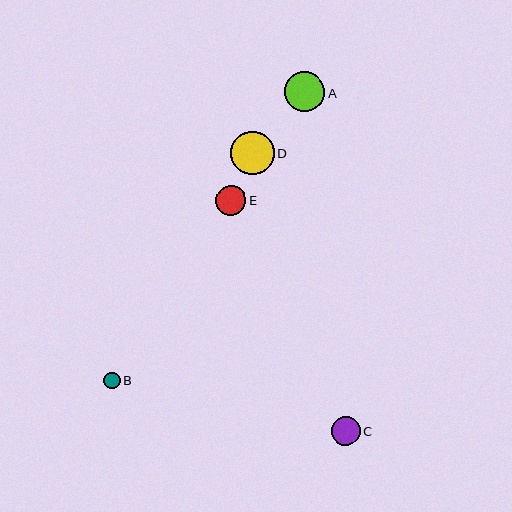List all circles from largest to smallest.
From largest to smallest: D, A, E, C, B.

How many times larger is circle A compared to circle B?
Circle A is approximately 2.5 times the size of circle B.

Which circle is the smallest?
Circle B is the smallest with a size of approximately 16 pixels.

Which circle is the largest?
Circle D is the largest with a size of approximately 43 pixels.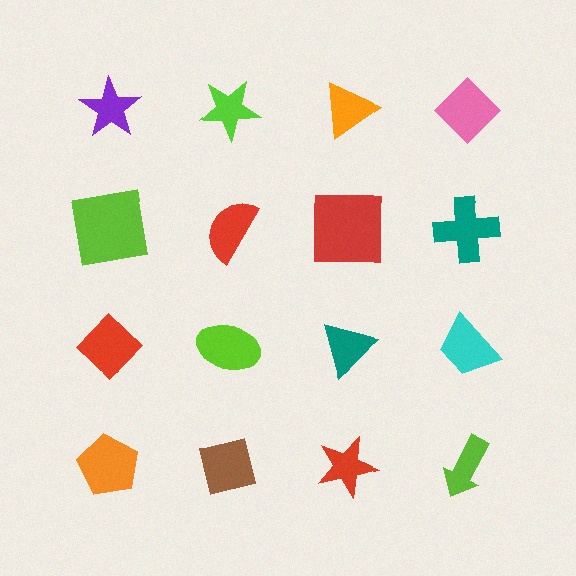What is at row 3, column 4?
A cyan trapezoid.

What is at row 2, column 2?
A red semicircle.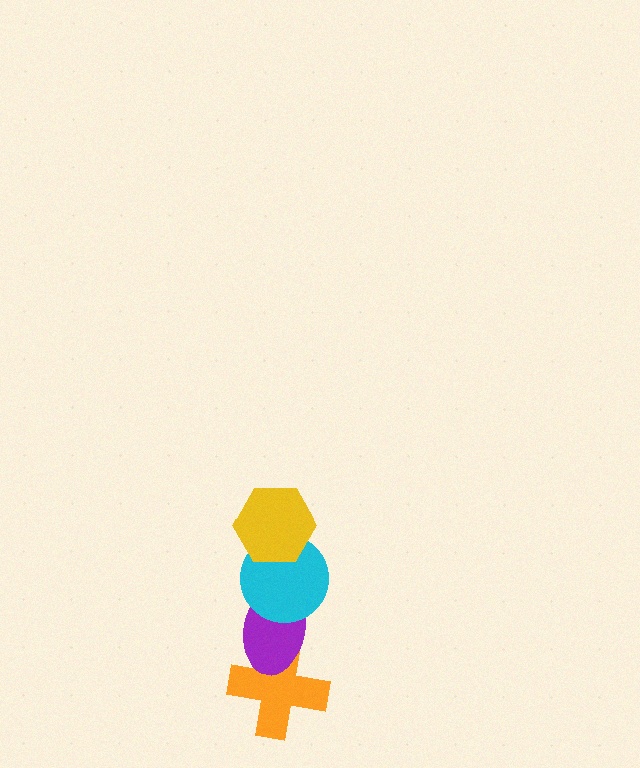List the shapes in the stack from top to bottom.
From top to bottom: the yellow hexagon, the cyan circle, the purple ellipse, the orange cross.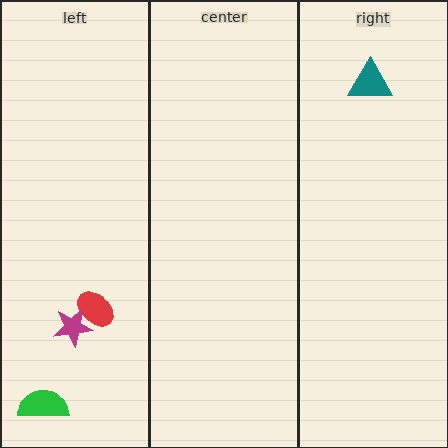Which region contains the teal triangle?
The right region.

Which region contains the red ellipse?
The left region.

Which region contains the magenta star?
The left region.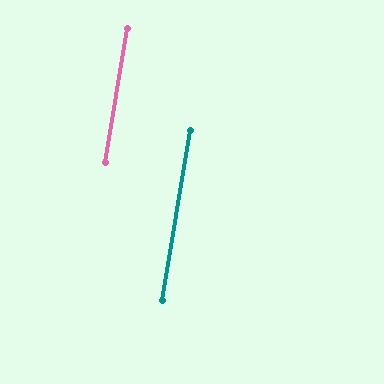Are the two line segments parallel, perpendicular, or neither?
Parallel — their directions differ by only 0.2°.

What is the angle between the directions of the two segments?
Approximately 0 degrees.